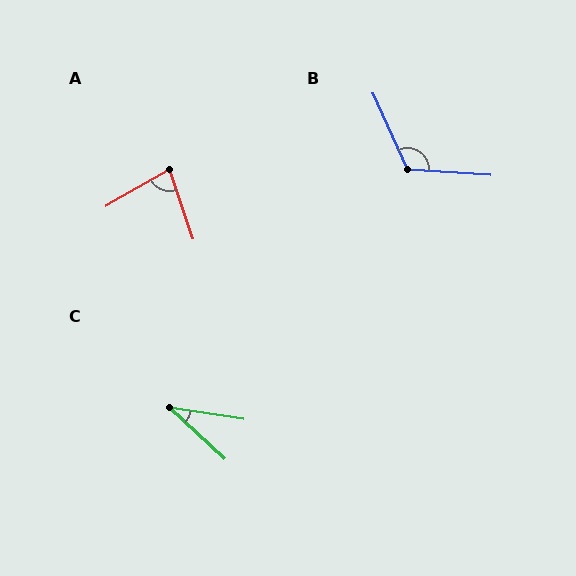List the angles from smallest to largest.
C (34°), A (79°), B (118°).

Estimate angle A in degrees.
Approximately 79 degrees.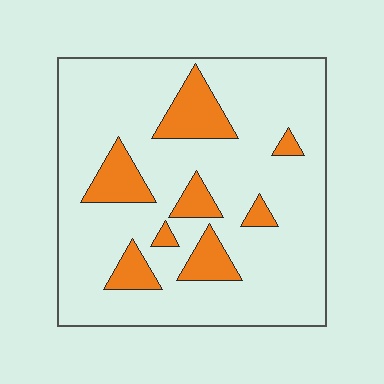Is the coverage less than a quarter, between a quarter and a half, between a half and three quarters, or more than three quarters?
Less than a quarter.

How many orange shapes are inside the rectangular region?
8.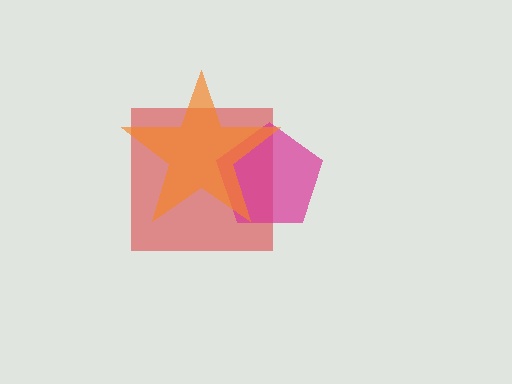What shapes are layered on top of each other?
The layered shapes are: a red square, a magenta pentagon, an orange star.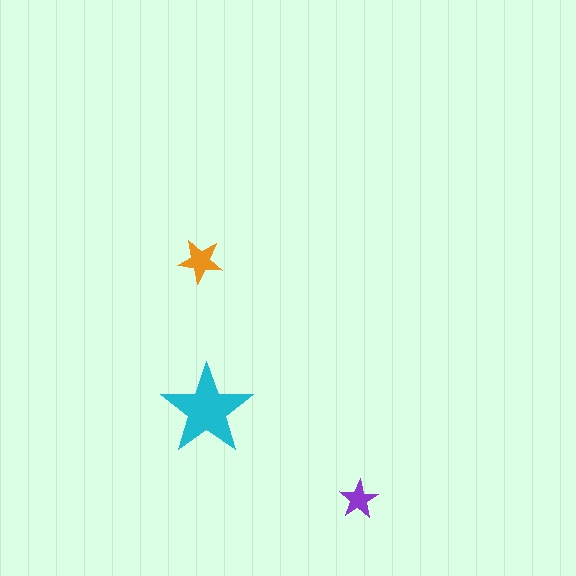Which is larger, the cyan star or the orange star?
The cyan one.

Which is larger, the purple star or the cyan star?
The cyan one.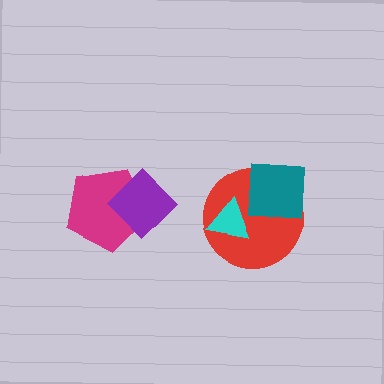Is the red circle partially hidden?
Yes, it is partially covered by another shape.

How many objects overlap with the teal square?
2 objects overlap with the teal square.